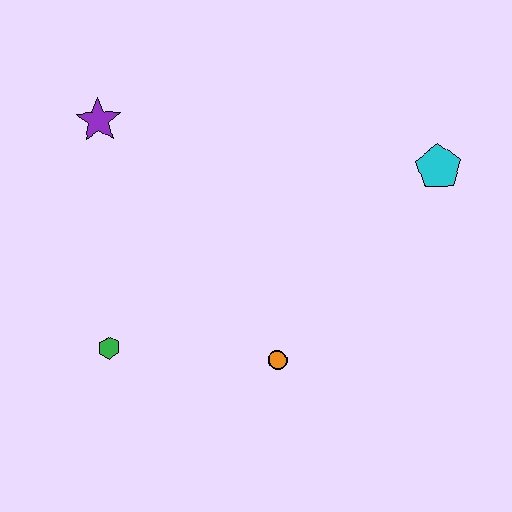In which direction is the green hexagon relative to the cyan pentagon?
The green hexagon is to the left of the cyan pentagon.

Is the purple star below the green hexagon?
No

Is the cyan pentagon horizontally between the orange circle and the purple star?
No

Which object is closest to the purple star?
The green hexagon is closest to the purple star.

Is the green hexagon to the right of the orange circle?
No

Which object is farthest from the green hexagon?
The cyan pentagon is farthest from the green hexagon.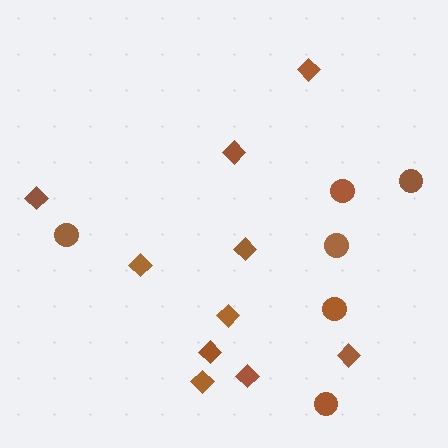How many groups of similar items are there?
There are 2 groups: one group of diamonds (10) and one group of circles (6).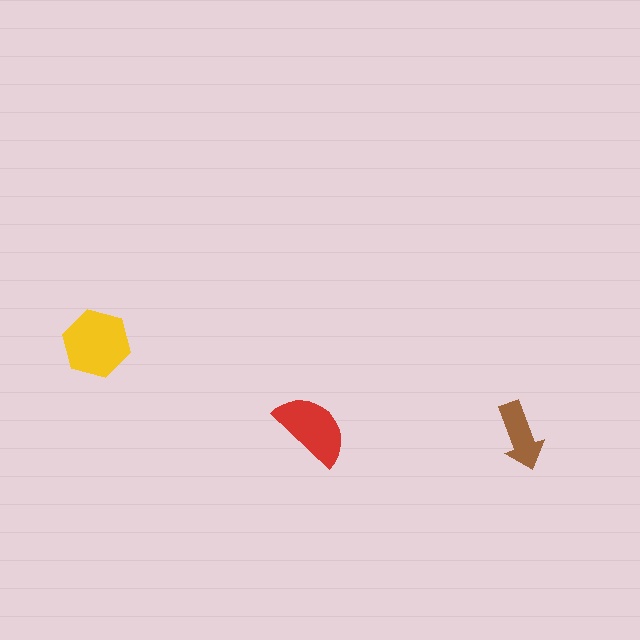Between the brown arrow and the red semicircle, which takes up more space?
The red semicircle.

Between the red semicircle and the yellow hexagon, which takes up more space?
The yellow hexagon.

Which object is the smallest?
The brown arrow.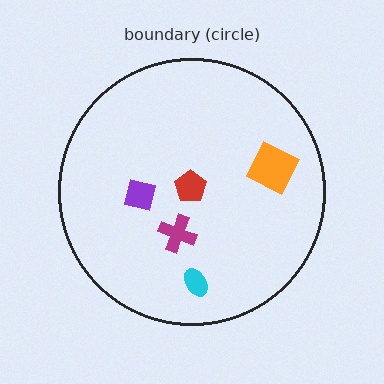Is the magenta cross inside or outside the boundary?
Inside.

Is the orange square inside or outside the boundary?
Inside.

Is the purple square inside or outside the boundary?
Inside.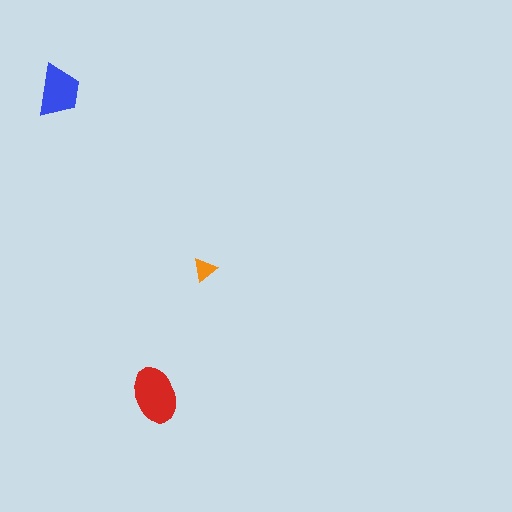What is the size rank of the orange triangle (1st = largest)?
3rd.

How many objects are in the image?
There are 3 objects in the image.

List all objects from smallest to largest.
The orange triangle, the blue trapezoid, the red ellipse.